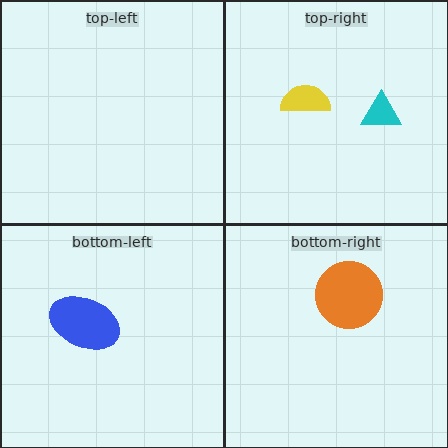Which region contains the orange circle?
The bottom-right region.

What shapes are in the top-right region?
The cyan triangle, the yellow semicircle.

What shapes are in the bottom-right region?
The orange circle.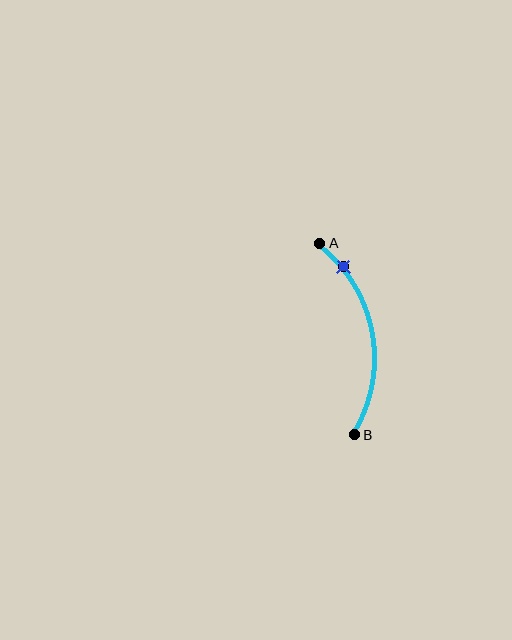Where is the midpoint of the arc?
The arc midpoint is the point on the curve farthest from the straight line joining A and B. It sits to the right of that line.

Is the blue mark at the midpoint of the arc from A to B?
No. The blue mark lies on the arc but is closer to endpoint A. The arc midpoint would be at the point on the curve equidistant along the arc from both A and B.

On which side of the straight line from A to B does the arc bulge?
The arc bulges to the right of the straight line connecting A and B.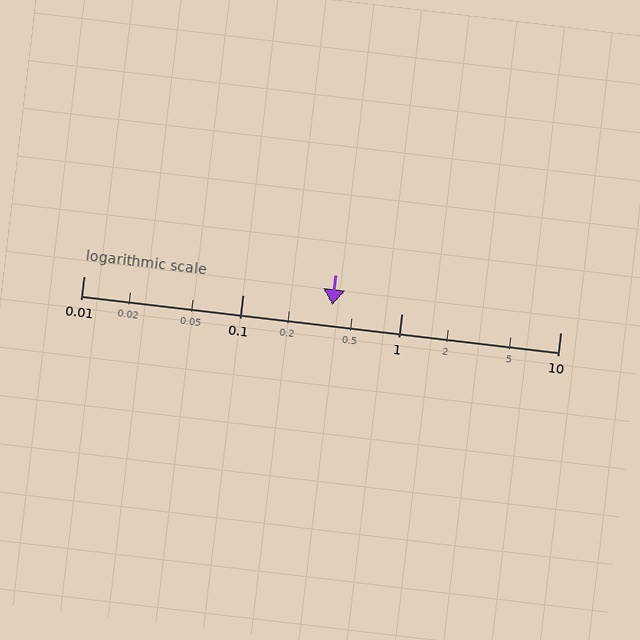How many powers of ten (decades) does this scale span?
The scale spans 3 decades, from 0.01 to 10.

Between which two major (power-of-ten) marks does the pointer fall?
The pointer is between 0.1 and 1.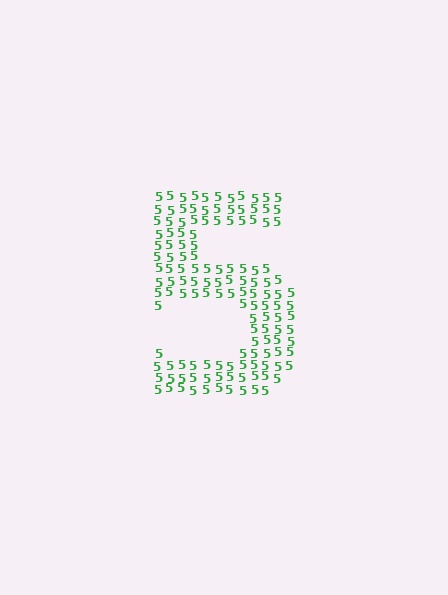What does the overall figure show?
The overall figure shows the digit 5.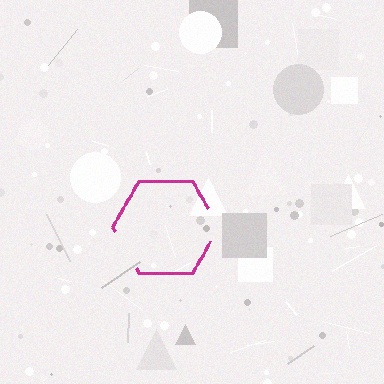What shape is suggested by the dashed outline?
The dashed outline suggests a hexagon.